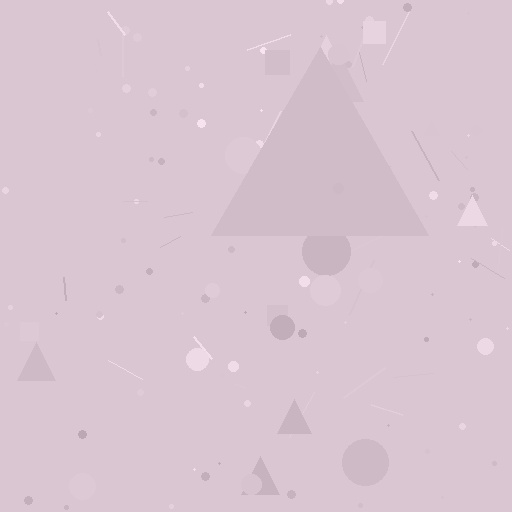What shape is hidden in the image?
A triangle is hidden in the image.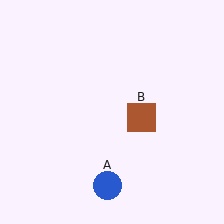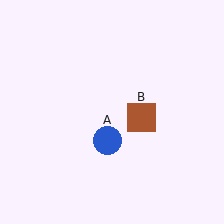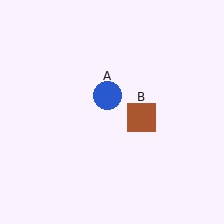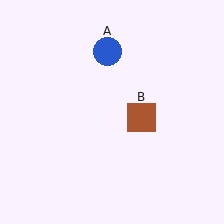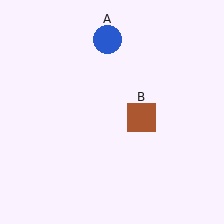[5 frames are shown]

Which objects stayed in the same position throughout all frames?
Brown square (object B) remained stationary.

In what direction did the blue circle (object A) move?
The blue circle (object A) moved up.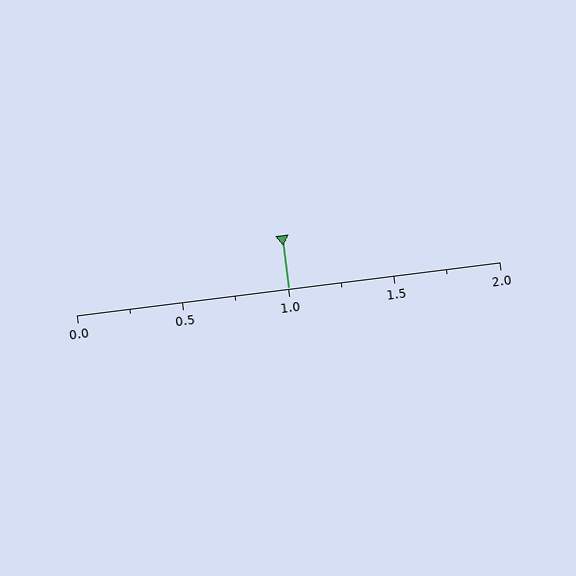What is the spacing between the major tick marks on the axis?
The major ticks are spaced 0.5 apart.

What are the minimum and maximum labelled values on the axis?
The axis runs from 0.0 to 2.0.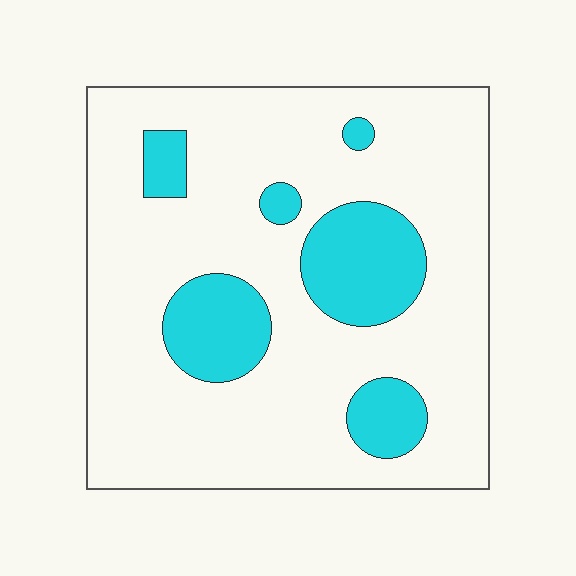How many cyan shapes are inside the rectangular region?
6.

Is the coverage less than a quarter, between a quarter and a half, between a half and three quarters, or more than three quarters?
Less than a quarter.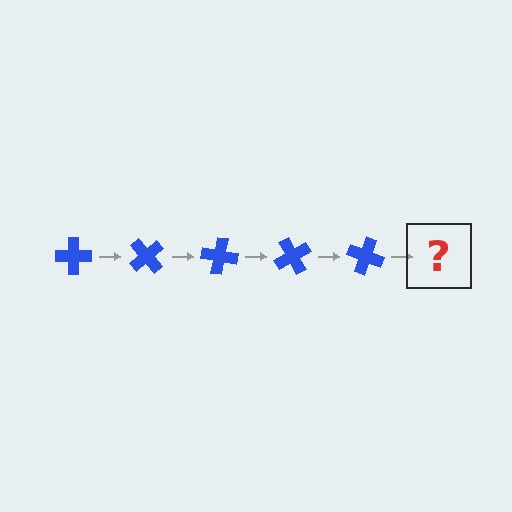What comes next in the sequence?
The next element should be a blue cross rotated 250 degrees.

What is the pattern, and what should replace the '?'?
The pattern is that the cross rotates 50 degrees each step. The '?' should be a blue cross rotated 250 degrees.